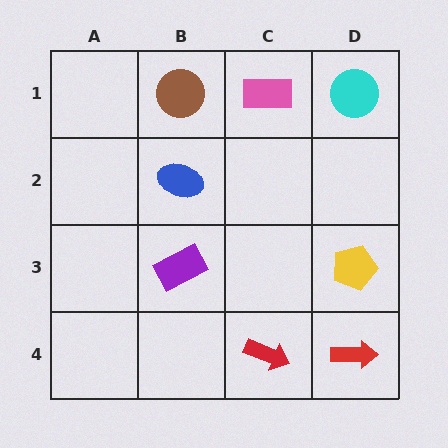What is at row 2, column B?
A blue ellipse.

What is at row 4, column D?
A red arrow.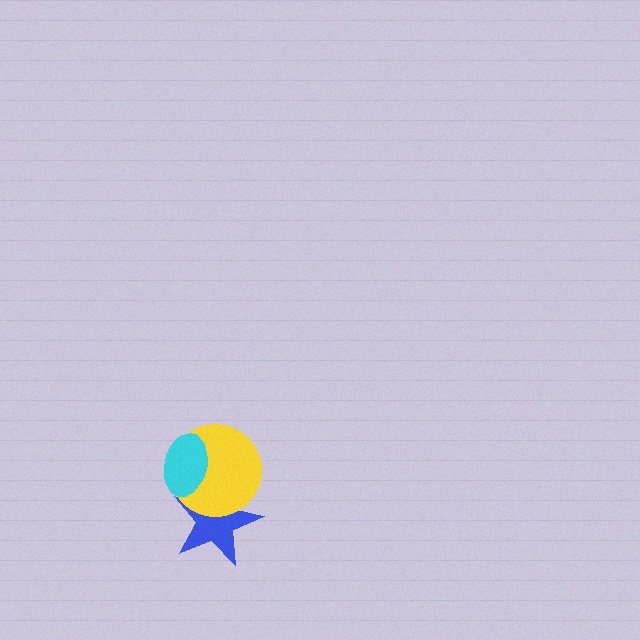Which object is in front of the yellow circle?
The cyan ellipse is in front of the yellow circle.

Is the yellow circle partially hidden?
Yes, it is partially covered by another shape.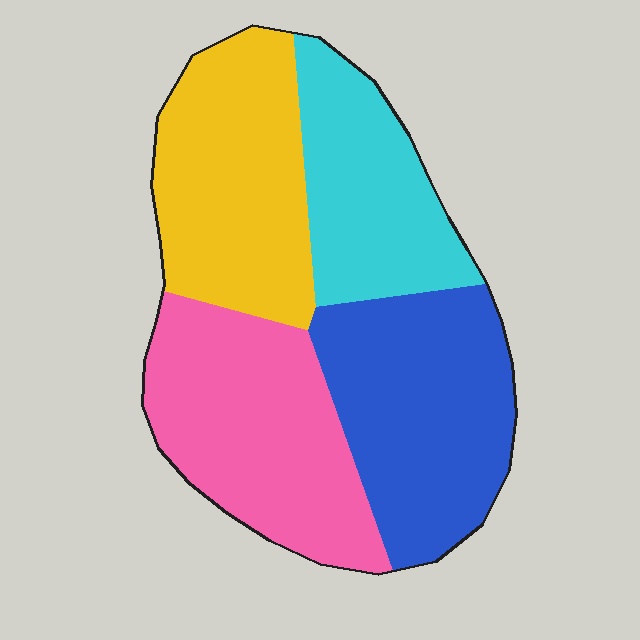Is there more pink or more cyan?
Pink.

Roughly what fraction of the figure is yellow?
Yellow covers about 25% of the figure.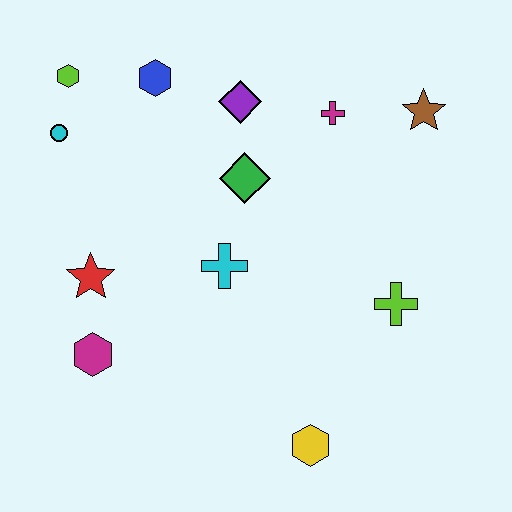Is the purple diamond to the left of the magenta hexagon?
No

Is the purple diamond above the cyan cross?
Yes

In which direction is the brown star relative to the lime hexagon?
The brown star is to the right of the lime hexagon.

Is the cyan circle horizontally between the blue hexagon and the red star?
No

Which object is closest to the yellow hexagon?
The lime cross is closest to the yellow hexagon.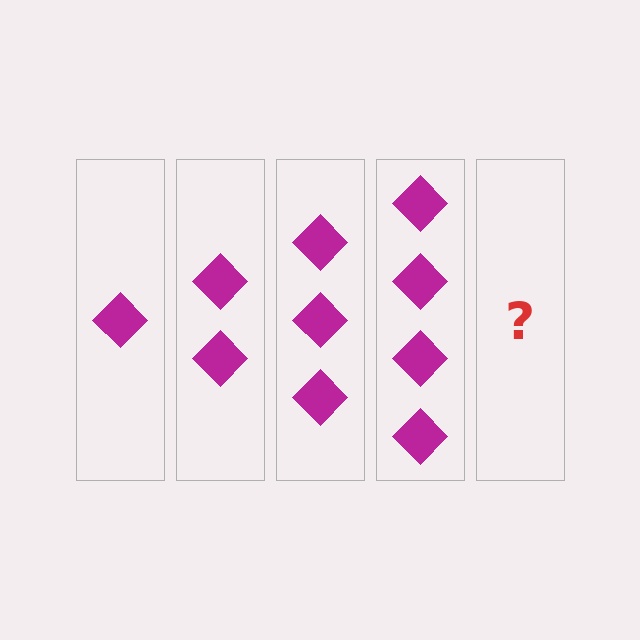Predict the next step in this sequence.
The next step is 5 diamonds.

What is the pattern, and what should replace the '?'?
The pattern is that each step adds one more diamond. The '?' should be 5 diamonds.